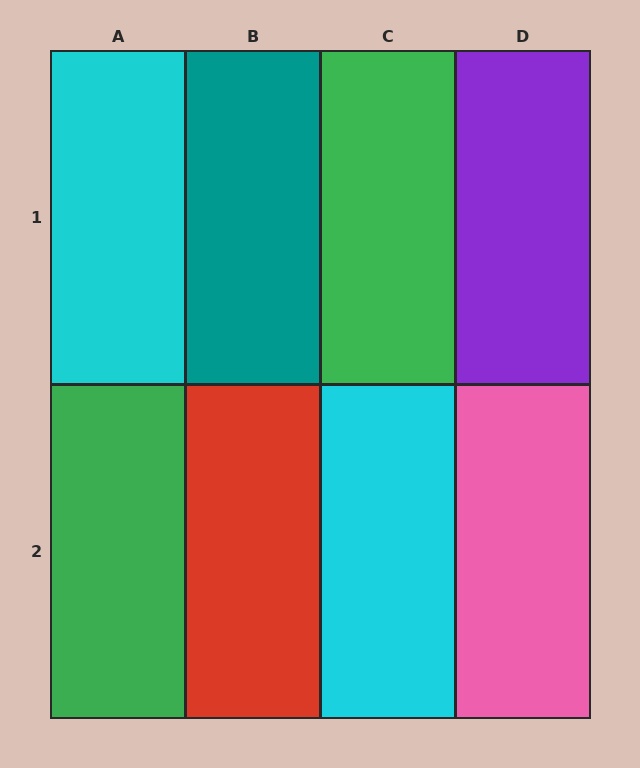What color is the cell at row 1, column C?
Green.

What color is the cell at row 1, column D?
Purple.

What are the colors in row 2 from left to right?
Green, red, cyan, pink.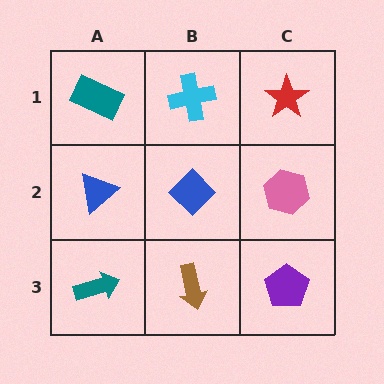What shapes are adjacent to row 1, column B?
A blue diamond (row 2, column B), a teal rectangle (row 1, column A), a red star (row 1, column C).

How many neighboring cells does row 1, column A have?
2.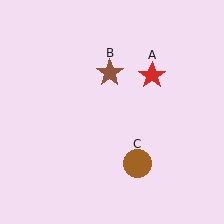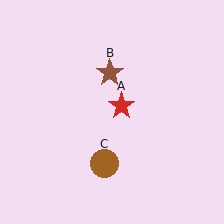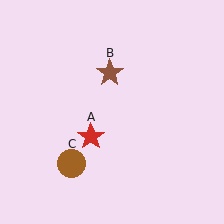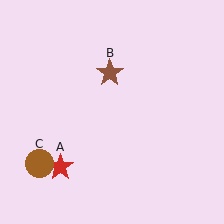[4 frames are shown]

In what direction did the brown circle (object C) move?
The brown circle (object C) moved left.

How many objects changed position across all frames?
2 objects changed position: red star (object A), brown circle (object C).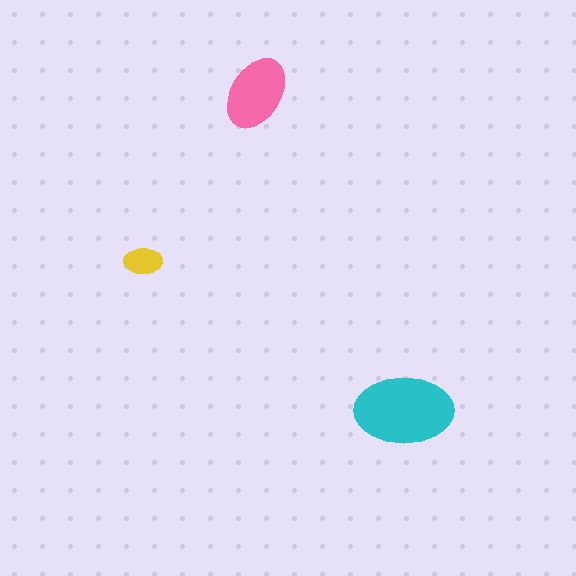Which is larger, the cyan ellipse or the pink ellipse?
The cyan one.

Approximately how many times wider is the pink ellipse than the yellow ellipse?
About 2 times wider.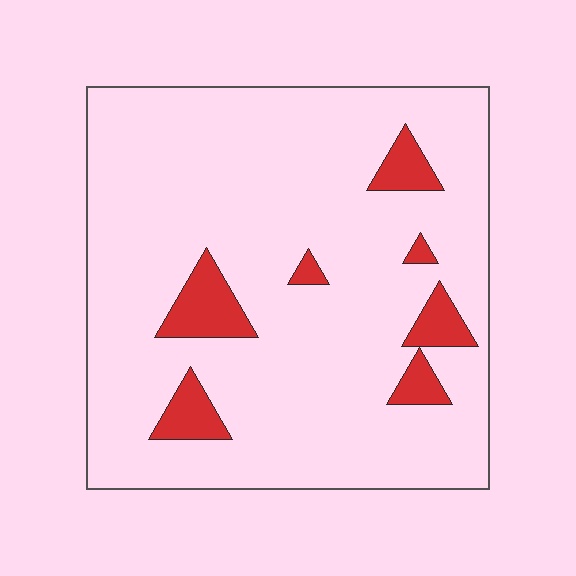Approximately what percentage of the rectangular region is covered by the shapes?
Approximately 10%.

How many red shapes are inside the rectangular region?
7.